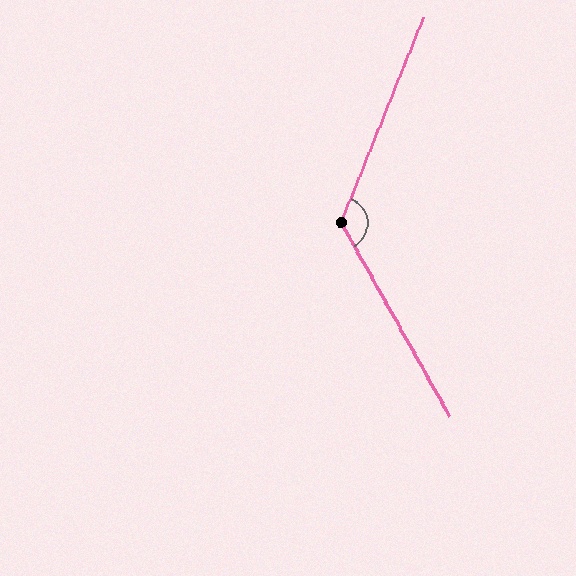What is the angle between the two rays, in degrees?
Approximately 129 degrees.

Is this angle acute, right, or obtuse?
It is obtuse.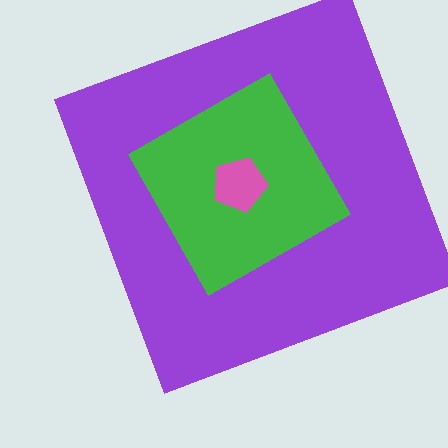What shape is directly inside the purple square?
The green diamond.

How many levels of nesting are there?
3.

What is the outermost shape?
The purple square.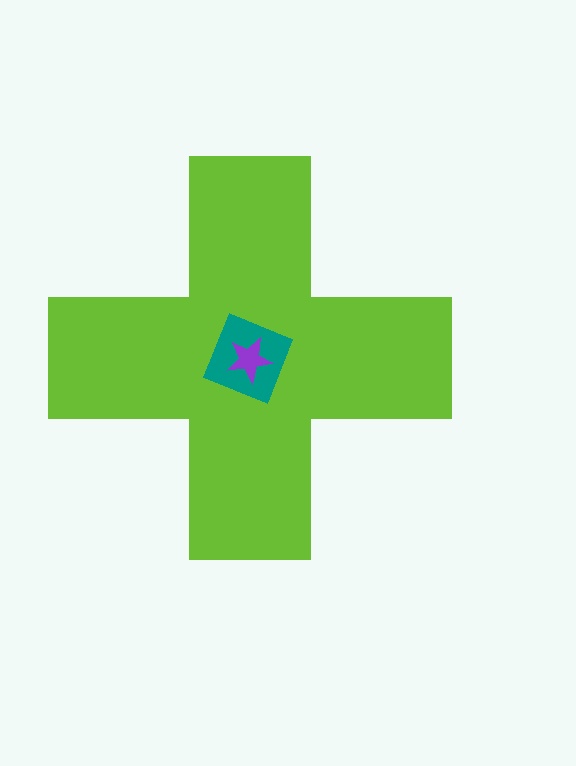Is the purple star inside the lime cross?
Yes.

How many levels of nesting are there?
3.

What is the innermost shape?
The purple star.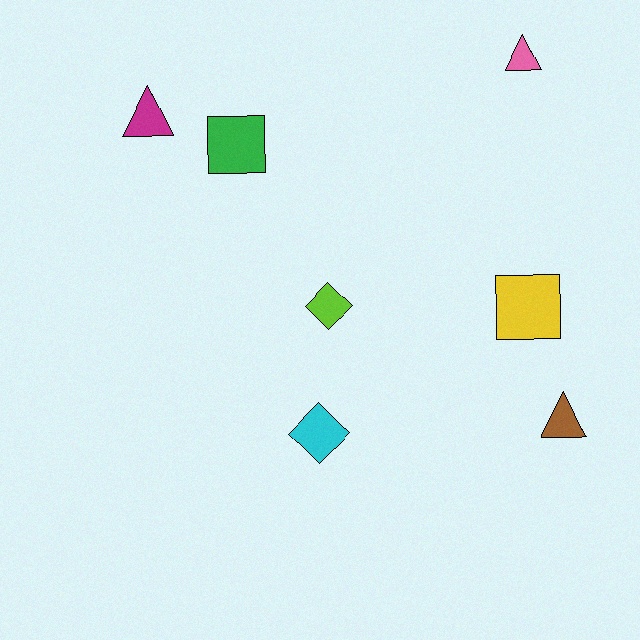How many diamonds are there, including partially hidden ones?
There are 2 diamonds.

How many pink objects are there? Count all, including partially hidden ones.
There is 1 pink object.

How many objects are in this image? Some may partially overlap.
There are 7 objects.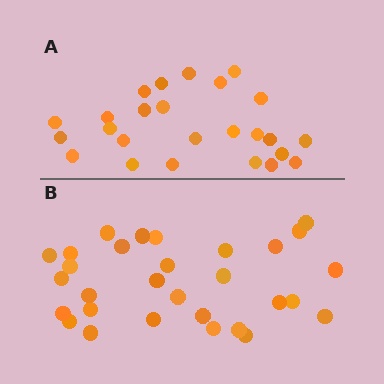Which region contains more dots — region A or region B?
Region B (the bottom region) has more dots.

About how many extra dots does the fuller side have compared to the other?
Region B has about 5 more dots than region A.